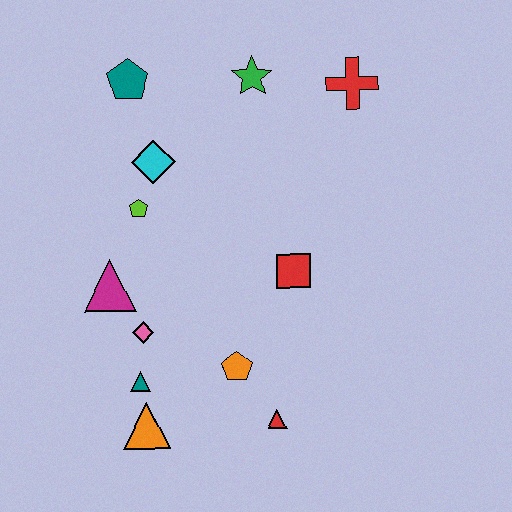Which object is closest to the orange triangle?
The teal triangle is closest to the orange triangle.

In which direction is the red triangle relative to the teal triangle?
The red triangle is to the right of the teal triangle.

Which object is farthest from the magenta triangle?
The red cross is farthest from the magenta triangle.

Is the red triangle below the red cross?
Yes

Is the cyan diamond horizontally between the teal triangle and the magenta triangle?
No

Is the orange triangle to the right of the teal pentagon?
Yes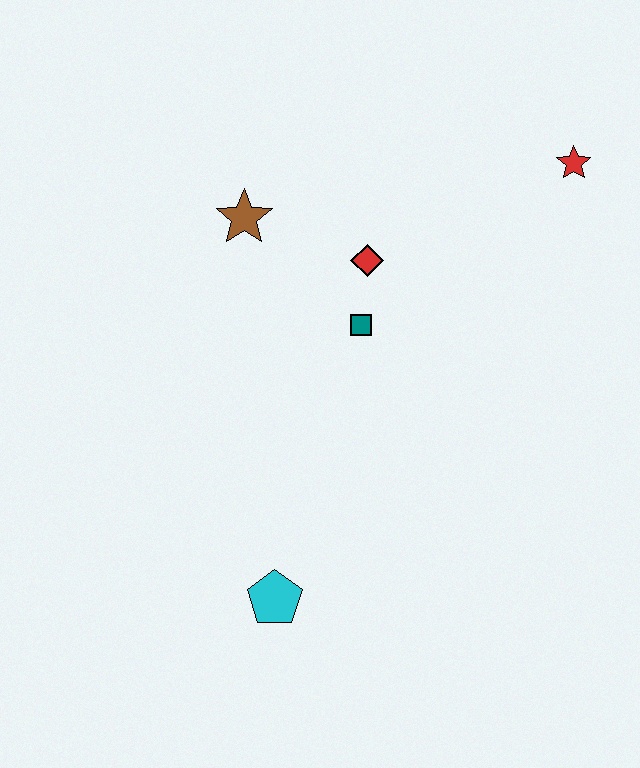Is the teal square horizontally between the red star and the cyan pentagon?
Yes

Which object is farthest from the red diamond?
The cyan pentagon is farthest from the red diamond.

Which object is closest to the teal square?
The red diamond is closest to the teal square.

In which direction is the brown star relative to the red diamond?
The brown star is to the left of the red diamond.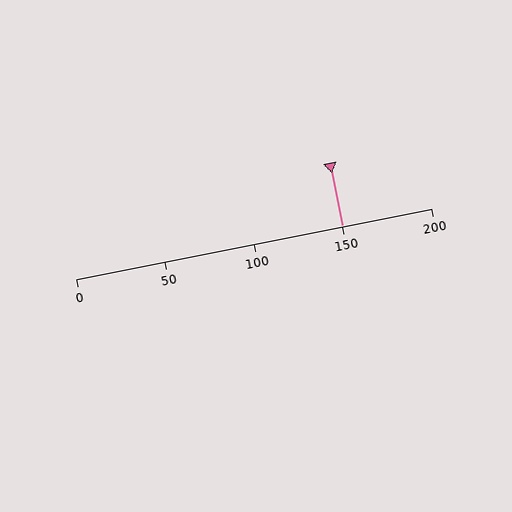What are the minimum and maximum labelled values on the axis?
The axis runs from 0 to 200.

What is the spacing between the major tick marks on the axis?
The major ticks are spaced 50 apart.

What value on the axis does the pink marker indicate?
The marker indicates approximately 150.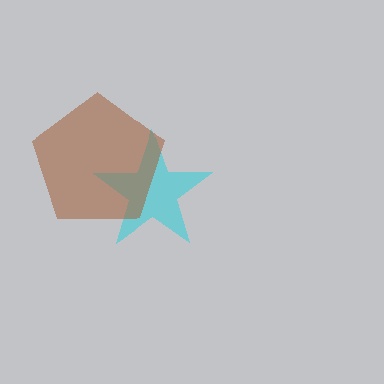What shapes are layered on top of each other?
The layered shapes are: a cyan star, a brown pentagon.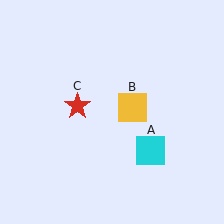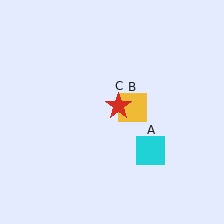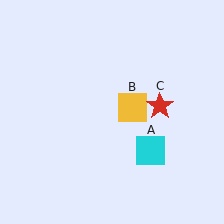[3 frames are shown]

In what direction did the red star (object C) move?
The red star (object C) moved right.